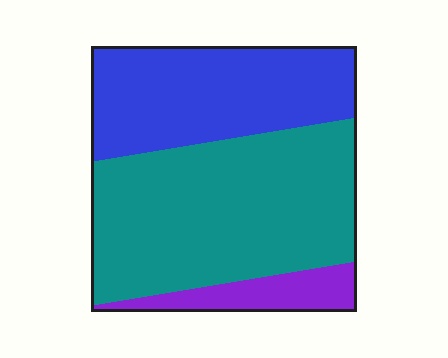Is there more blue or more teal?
Teal.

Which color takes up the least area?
Purple, at roughly 10%.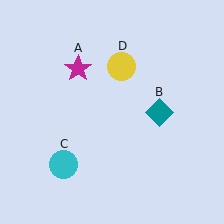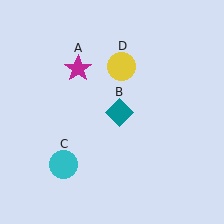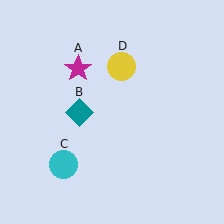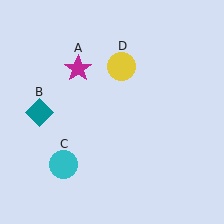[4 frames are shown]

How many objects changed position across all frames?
1 object changed position: teal diamond (object B).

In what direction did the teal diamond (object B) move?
The teal diamond (object B) moved left.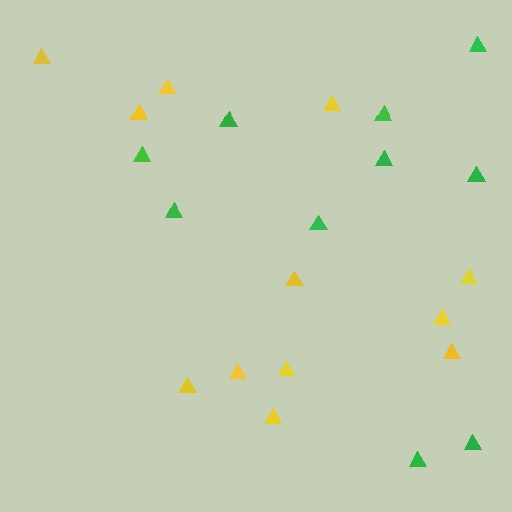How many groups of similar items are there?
There are 2 groups: one group of green triangles (10) and one group of yellow triangles (12).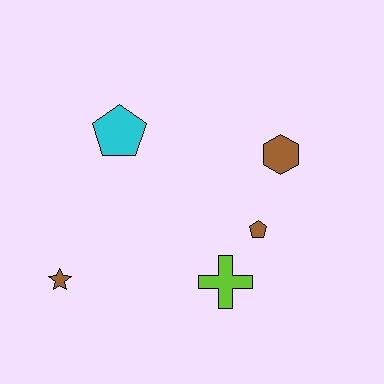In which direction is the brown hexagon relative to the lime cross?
The brown hexagon is above the lime cross.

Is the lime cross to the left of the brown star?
No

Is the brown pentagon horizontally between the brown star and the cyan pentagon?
No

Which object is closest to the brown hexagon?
The brown pentagon is closest to the brown hexagon.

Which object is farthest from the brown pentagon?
The brown star is farthest from the brown pentagon.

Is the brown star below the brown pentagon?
Yes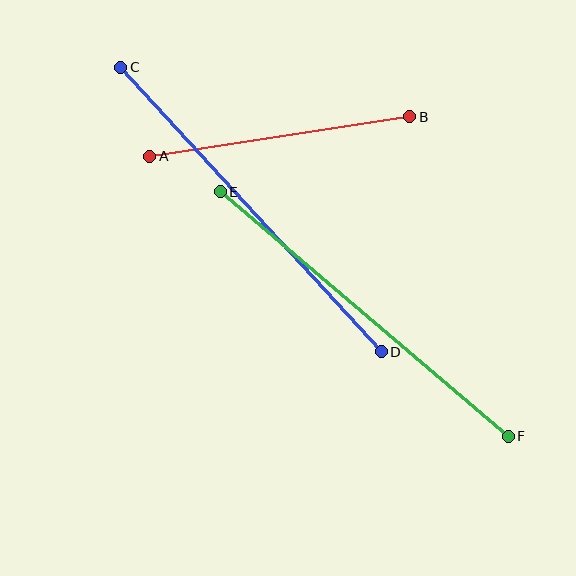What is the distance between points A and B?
The distance is approximately 263 pixels.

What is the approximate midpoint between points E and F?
The midpoint is at approximately (364, 314) pixels.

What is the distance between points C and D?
The distance is approximately 386 pixels.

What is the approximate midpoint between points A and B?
The midpoint is at approximately (280, 137) pixels.